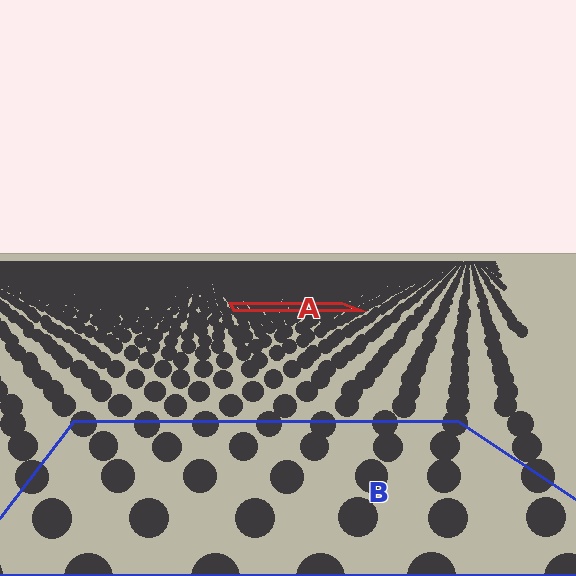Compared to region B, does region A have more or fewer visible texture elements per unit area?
Region A has more texture elements per unit area — they are packed more densely because it is farther away.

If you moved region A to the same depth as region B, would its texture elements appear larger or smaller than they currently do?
They would appear larger. At a closer depth, the same texture elements are projected at a bigger on-screen size.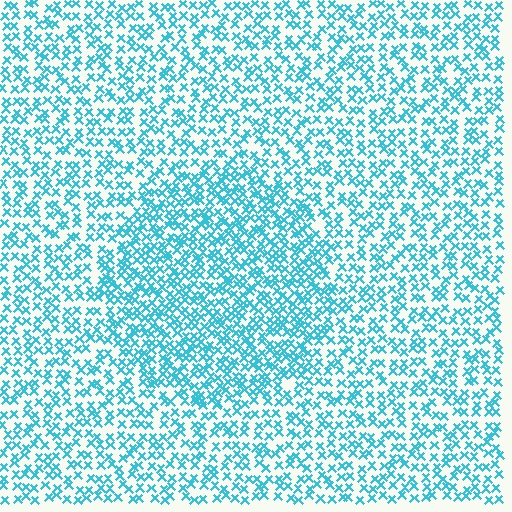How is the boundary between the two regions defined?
The boundary is defined by a change in element density (approximately 1.6x ratio). All elements are the same color, size, and shape.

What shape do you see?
I see a circle.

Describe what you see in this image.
The image contains small cyan elements arranged at two different densities. A circle-shaped region is visible where the elements are more densely packed than the surrounding area.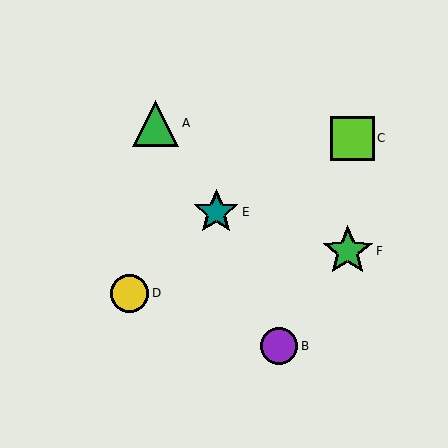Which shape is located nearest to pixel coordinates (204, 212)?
The teal star (labeled E) at (216, 212) is nearest to that location.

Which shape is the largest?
The green star (labeled F) is the largest.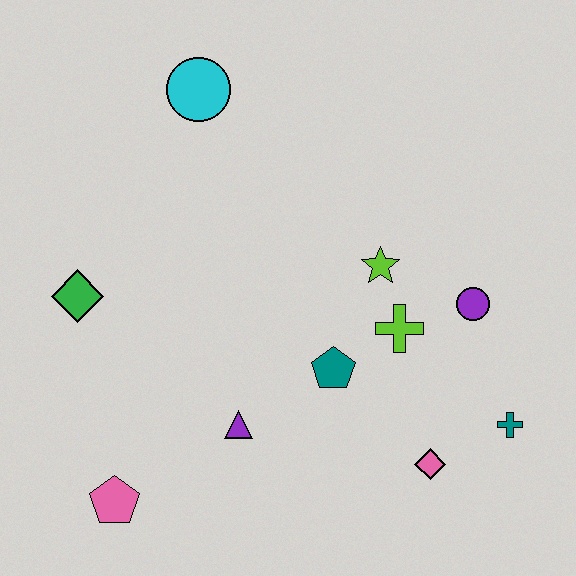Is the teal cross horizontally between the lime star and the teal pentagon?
No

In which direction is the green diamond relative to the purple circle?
The green diamond is to the left of the purple circle.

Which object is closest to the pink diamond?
The teal cross is closest to the pink diamond.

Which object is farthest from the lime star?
The pink pentagon is farthest from the lime star.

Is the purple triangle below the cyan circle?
Yes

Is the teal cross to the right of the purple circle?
Yes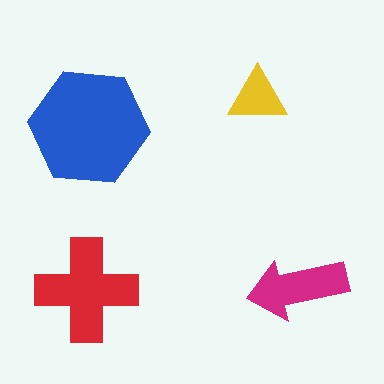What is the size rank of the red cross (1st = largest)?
2nd.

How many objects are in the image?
There are 4 objects in the image.